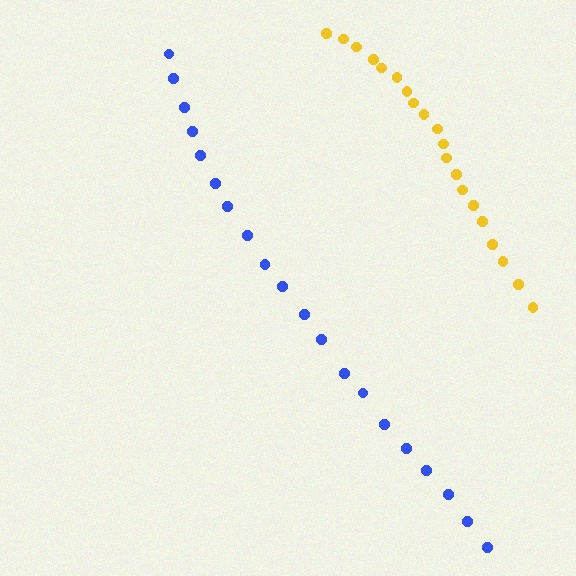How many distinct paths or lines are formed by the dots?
There are 2 distinct paths.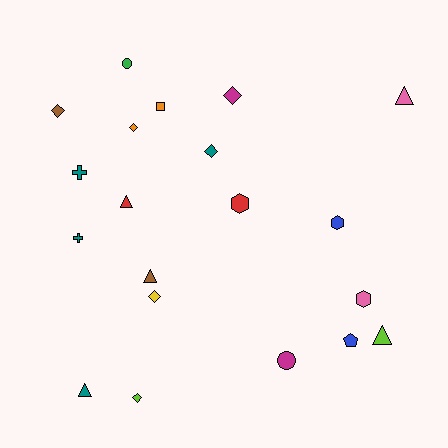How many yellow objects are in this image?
There is 1 yellow object.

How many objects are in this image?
There are 20 objects.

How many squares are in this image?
There is 1 square.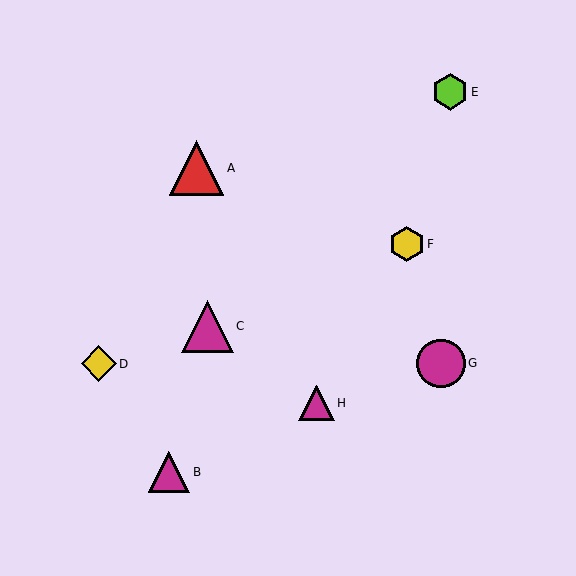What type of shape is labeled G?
Shape G is a magenta circle.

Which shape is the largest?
The red triangle (labeled A) is the largest.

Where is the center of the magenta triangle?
The center of the magenta triangle is at (208, 326).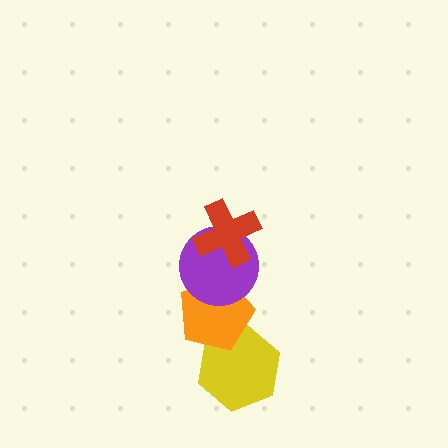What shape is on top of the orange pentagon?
The purple circle is on top of the orange pentagon.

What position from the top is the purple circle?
The purple circle is 2nd from the top.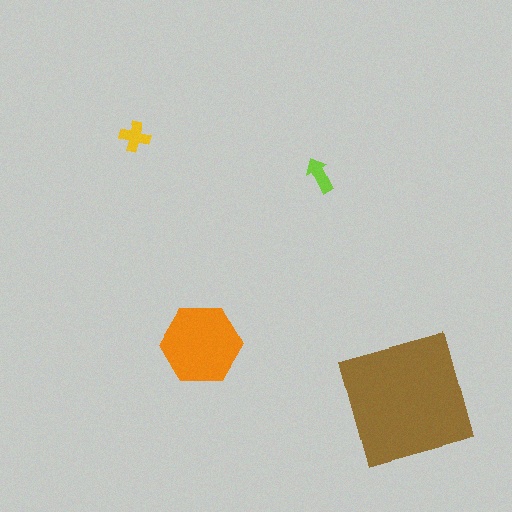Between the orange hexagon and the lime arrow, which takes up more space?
The orange hexagon.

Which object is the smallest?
The lime arrow.